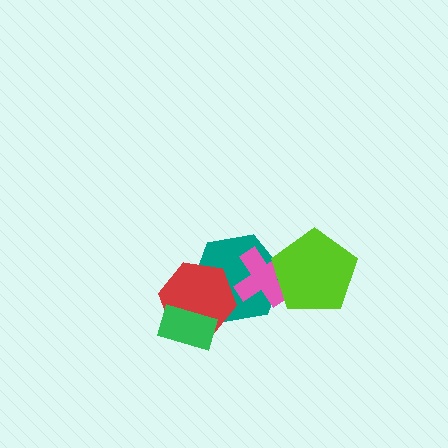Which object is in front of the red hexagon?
The green rectangle is in front of the red hexagon.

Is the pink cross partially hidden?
Yes, it is partially covered by another shape.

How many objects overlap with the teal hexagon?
3 objects overlap with the teal hexagon.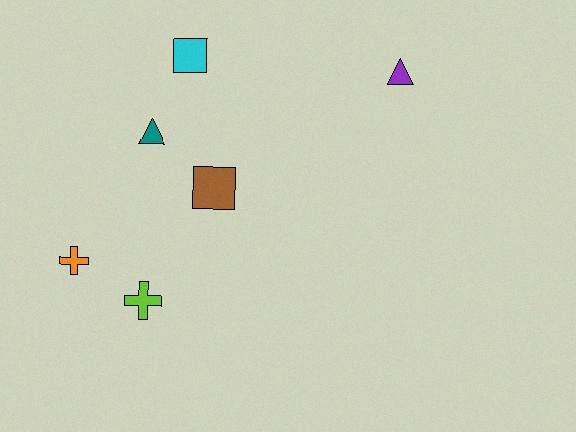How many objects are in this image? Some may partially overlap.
There are 6 objects.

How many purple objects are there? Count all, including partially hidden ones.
There is 1 purple object.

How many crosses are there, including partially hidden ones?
There are 2 crosses.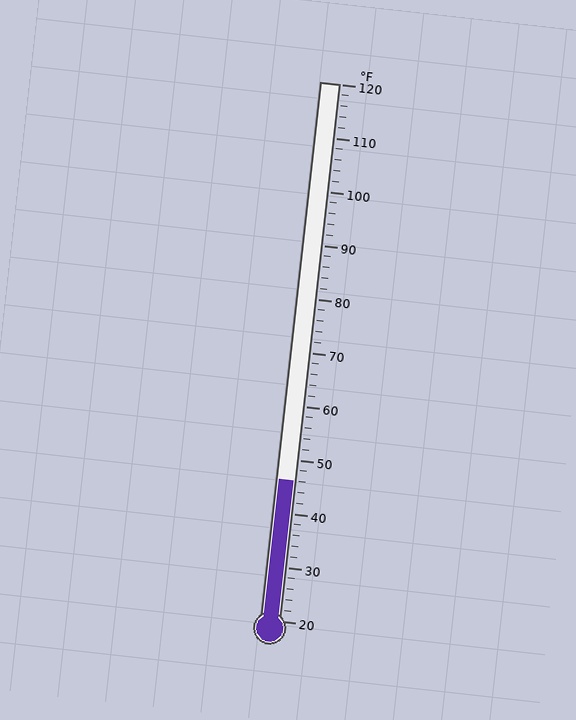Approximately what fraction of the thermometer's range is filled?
The thermometer is filled to approximately 25% of its range.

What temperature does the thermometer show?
The thermometer shows approximately 46°F.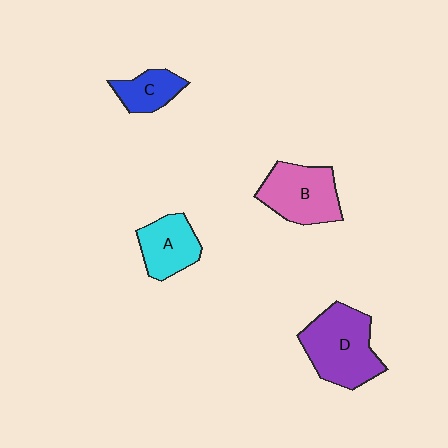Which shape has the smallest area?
Shape C (blue).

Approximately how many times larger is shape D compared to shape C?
Approximately 2.1 times.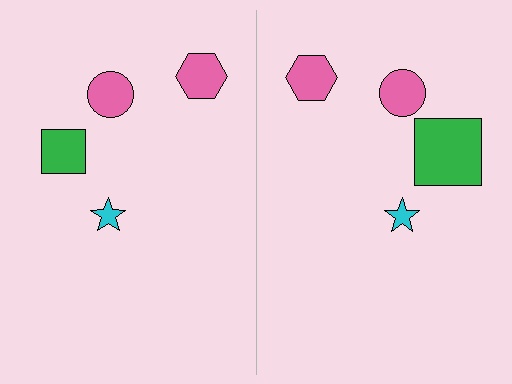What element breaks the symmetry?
The green square on the right side has a different size than its mirror counterpart.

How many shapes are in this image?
There are 8 shapes in this image.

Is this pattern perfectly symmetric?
No, the pattern is not perfectly symmetric. The green square on the right side has a different size than its mirror counterpart.